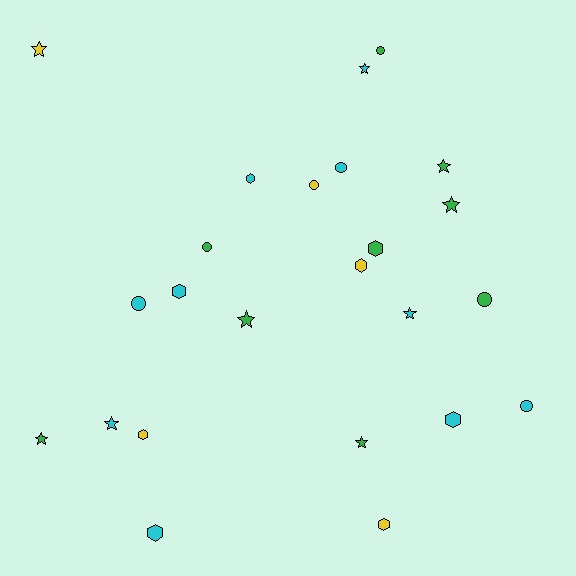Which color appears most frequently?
Cyan, with 10 objects.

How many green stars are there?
There are 5 green stars.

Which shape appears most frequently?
Star, with 9 objects.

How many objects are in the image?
There are 24 objects.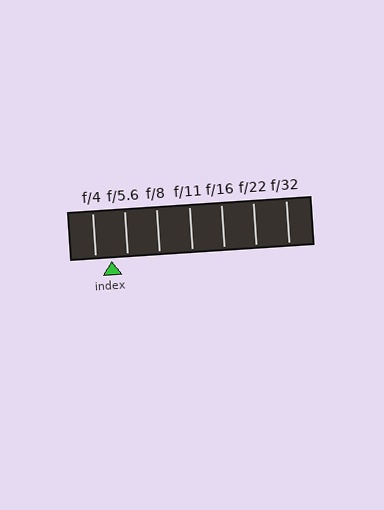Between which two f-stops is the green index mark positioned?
The index mark is between f/4 and f/5.6.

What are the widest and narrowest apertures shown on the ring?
The widest aperture shown is f/4 and the narrowest is f/32.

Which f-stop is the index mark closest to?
The index mark is closest to f/5.6.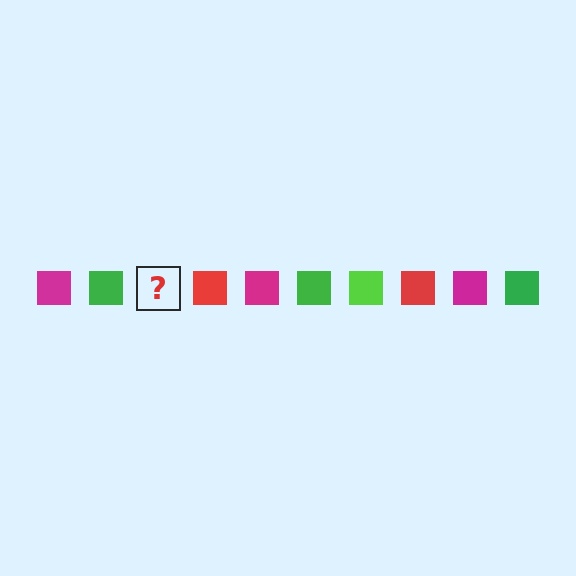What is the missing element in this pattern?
The missing element is a lime square.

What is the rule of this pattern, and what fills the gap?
The rule is that the pattern cycles through magenta, green, lime, red squares. The gap should be filled with a lime square.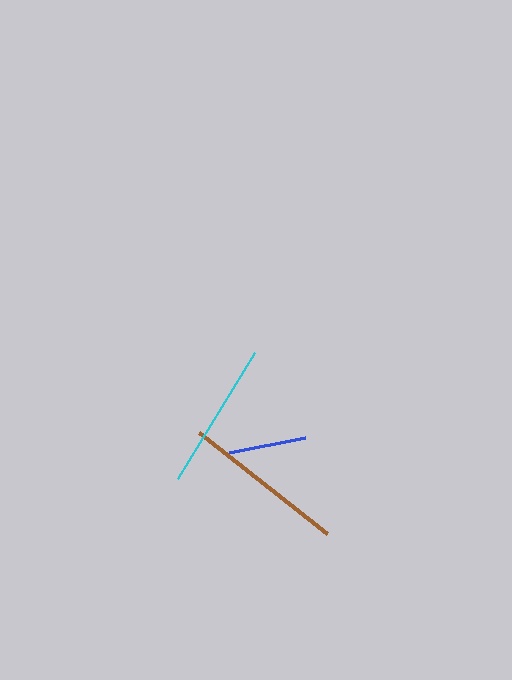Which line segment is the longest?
The brown line is the longest at approximately 163 pixels.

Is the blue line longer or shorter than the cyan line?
The cyan line is longer than the blue line.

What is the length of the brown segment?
The brown segment is approximately 163 pixels long.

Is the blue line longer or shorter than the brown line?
The brown line is longer than the blue line.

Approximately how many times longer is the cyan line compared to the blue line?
The cyan line is approximately 1.9 times the length of the blue line.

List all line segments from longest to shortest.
From longest to shortest: brown, cyan, blue.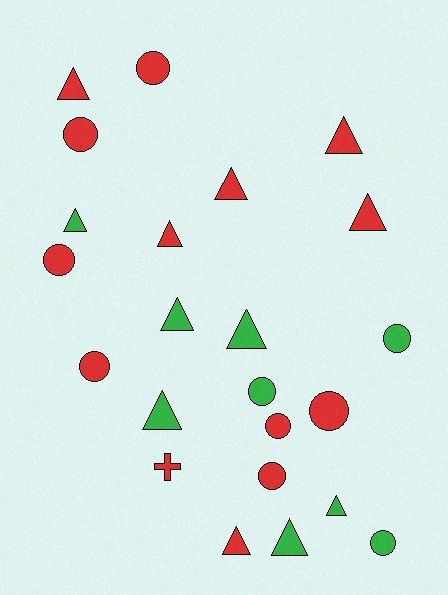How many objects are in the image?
There are 23 objects.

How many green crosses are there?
There are no green crosses.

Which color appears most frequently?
Red, with 14 objects.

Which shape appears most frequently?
Triangle, with 12 objects.